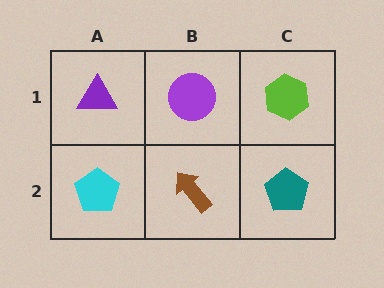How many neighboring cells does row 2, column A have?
2.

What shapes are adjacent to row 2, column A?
A purple triangle (row 1, column A), a brown arrow (row 2, column B).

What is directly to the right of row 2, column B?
A teal pentagon.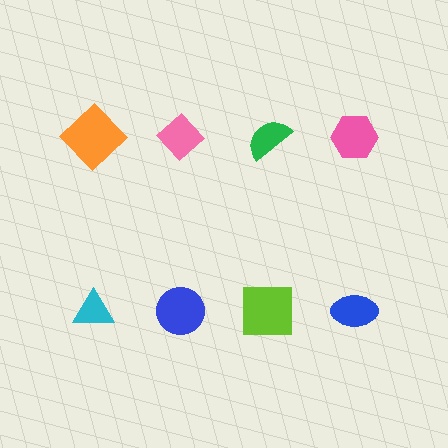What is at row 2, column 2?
A blue circle.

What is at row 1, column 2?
A pink diamond.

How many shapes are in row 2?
4 shapes.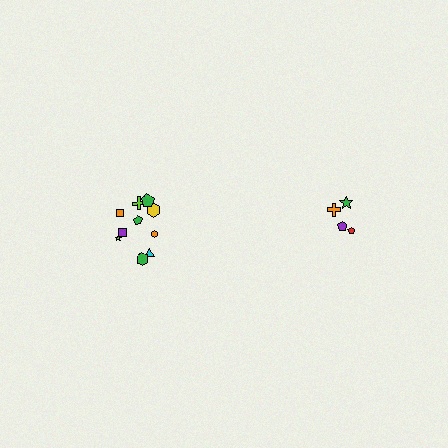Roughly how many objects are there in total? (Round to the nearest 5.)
Roughly 15 objects in total.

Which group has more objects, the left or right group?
The left group.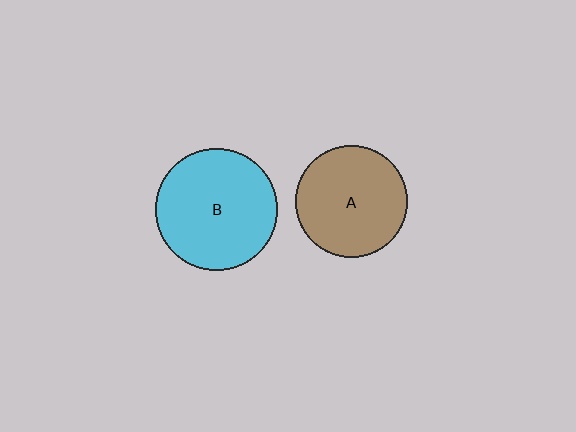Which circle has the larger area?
Circle B (cyan).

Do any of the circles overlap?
No, none of the circles overlap.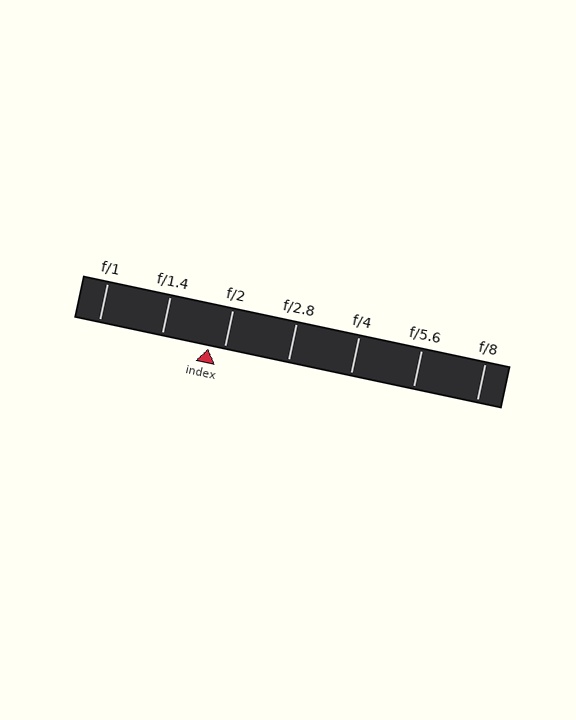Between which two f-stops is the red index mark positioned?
The index mark is between f/1.4 and f/2.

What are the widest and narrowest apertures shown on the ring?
The widest aperture shown is f/1 and the narrowest is f/8.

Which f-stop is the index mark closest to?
The index mark is closest to f/2.